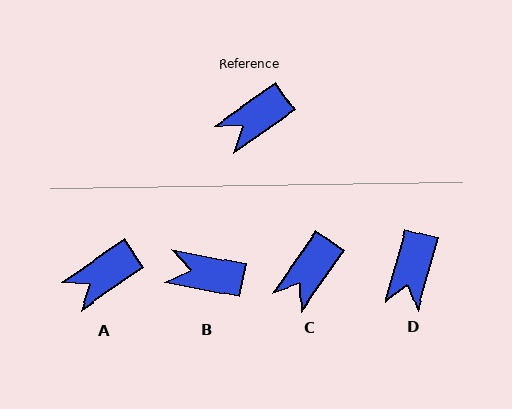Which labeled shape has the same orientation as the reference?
A.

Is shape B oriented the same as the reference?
No, it is off by about 46 degrees.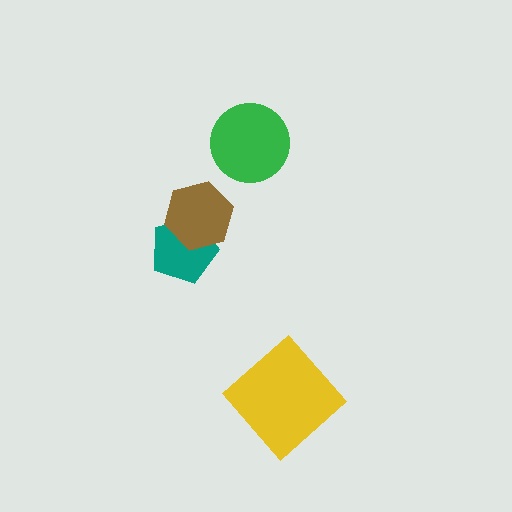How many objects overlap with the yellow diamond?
0 objects overlap with the yellow diamond.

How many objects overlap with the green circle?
0 objects overlap with the green circle.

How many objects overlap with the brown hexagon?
1 object overlaps with the brown hexagon.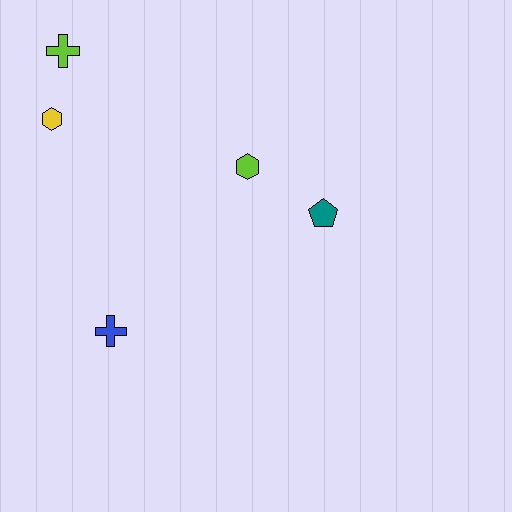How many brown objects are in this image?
There are no brown objects.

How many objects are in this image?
There are 5 objects.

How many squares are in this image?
There are no squares.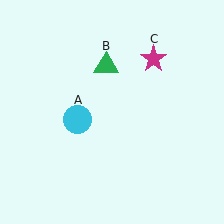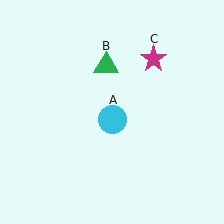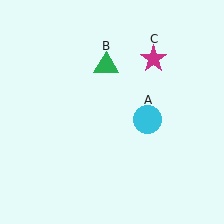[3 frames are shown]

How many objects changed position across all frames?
1 object changed position: cyan circle (object A).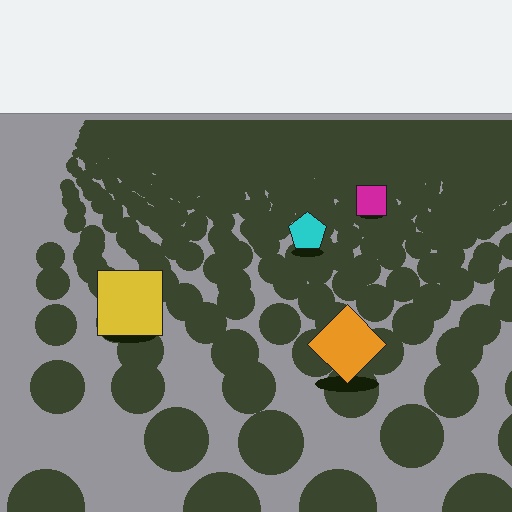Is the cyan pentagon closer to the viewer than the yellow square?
No. The yellow square is closer — you can tell from the texture gradient: the ground texture is coarser near it.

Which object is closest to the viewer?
The orange diamond is closest. The texture marks near it are larger and more spread out.